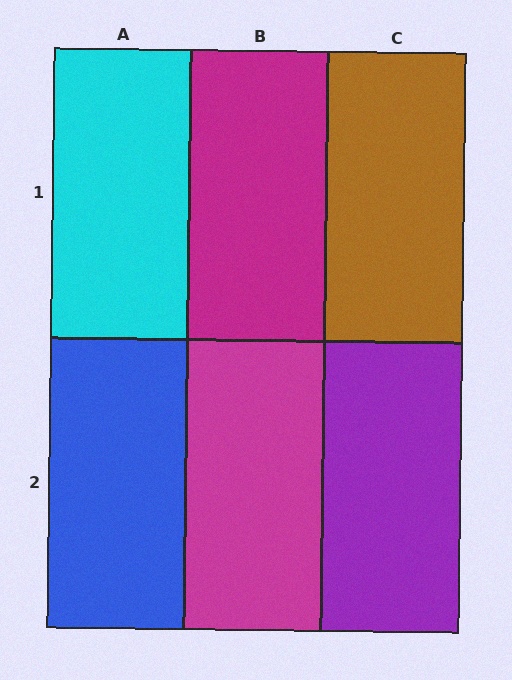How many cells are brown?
1 cell is brown.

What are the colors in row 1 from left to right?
Cyan, magenta, brown.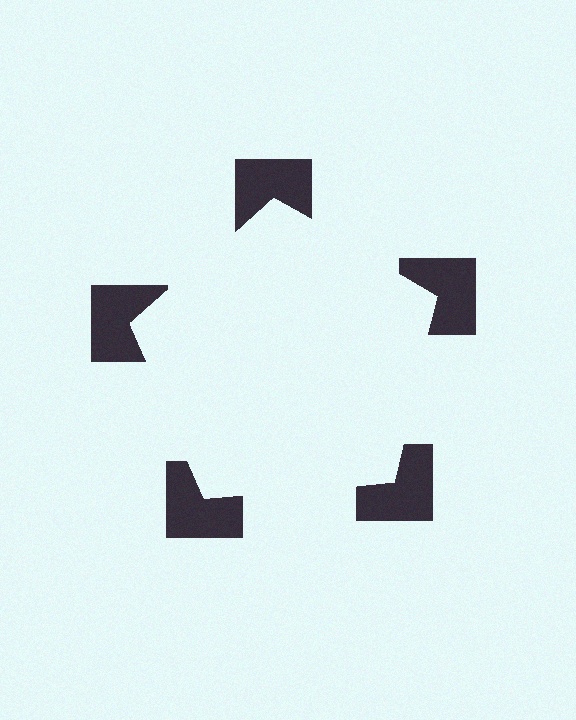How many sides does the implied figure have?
5 sides.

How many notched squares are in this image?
There are 5 — one at each vertex of the illusory pentagon.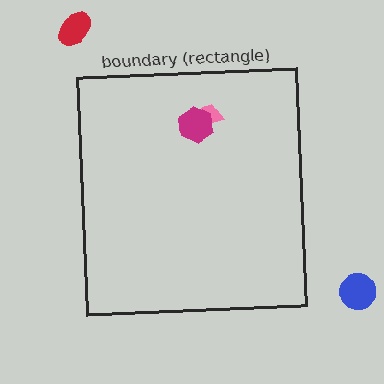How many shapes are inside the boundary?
2 inside, 2 outside.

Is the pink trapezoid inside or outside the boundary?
Inside.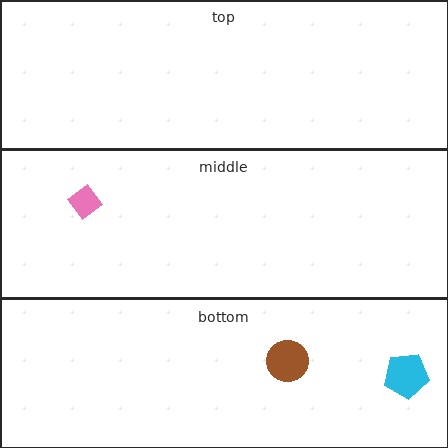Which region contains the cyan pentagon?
The bottom region.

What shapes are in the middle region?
The pink diamond.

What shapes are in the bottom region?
The cyan pentagon, the brown circle.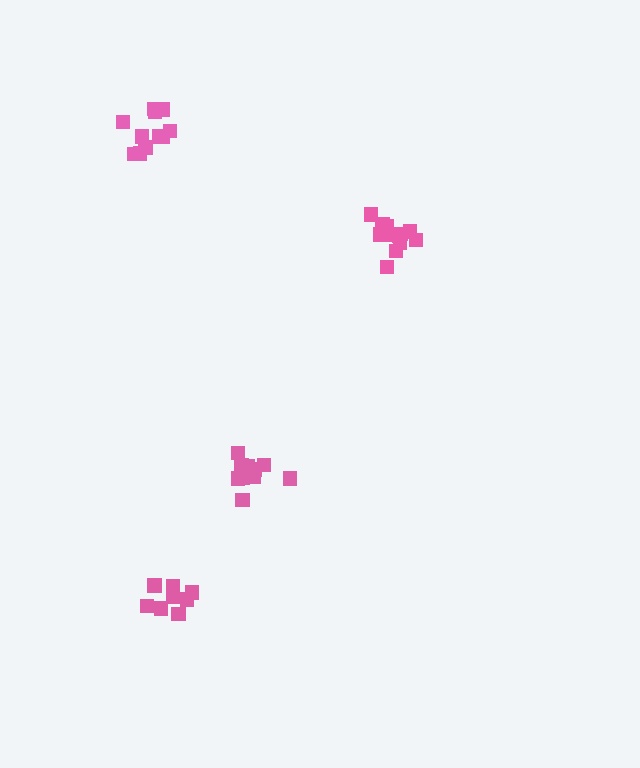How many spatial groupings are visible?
There are 4 spatial groupings.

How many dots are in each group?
Group 1: 13 dots, Group 2: 11 dots, Group 3: 8 dots, Group 4: 11 dots (43 total).